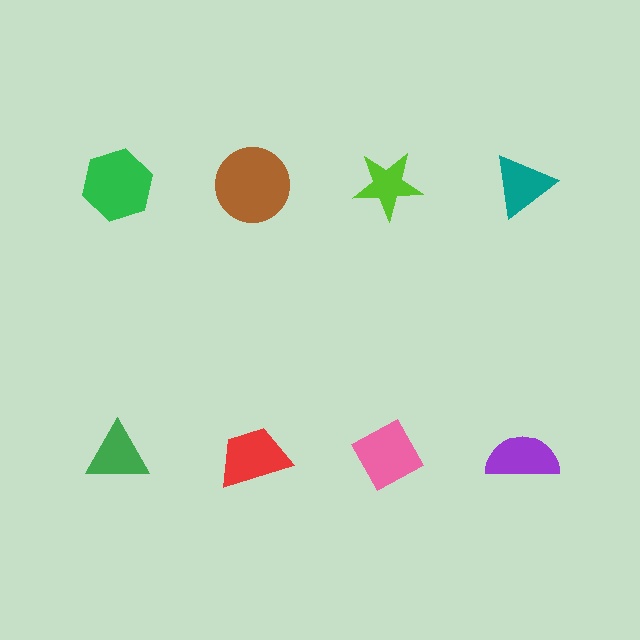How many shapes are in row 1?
4 shapes.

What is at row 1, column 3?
A lime star.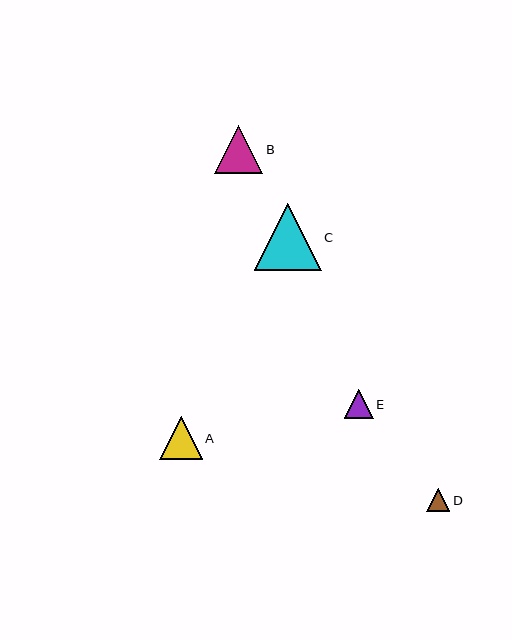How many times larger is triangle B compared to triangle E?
Triangle B is approximately 1.6 times the size of triangle E.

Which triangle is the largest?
Triangle C is the largest with a size of approximately 67 pixels.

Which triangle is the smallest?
Triangle D is the smallest with a size of approximately 23 pixels.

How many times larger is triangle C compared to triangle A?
Triangle C is approximately 1.6 times the size of triangle A.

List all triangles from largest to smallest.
From largest to smallest: C, B, A, E, D.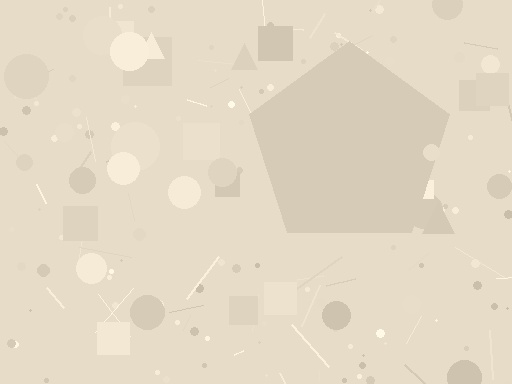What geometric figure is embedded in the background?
A pentagon is embedded in the background.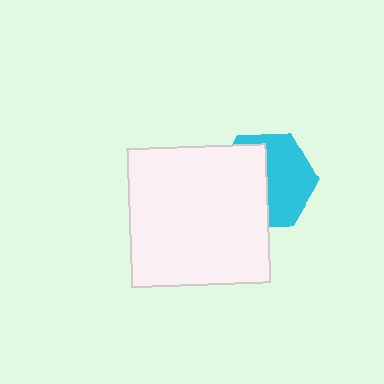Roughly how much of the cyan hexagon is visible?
About half of it is visible (roughly 52%).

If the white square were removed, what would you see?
You would see the complete cyan hexagon.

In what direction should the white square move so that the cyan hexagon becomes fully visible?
The white square should move left. That is the shortest direction to clear the overlap and leave the cyan hexagon fully visible.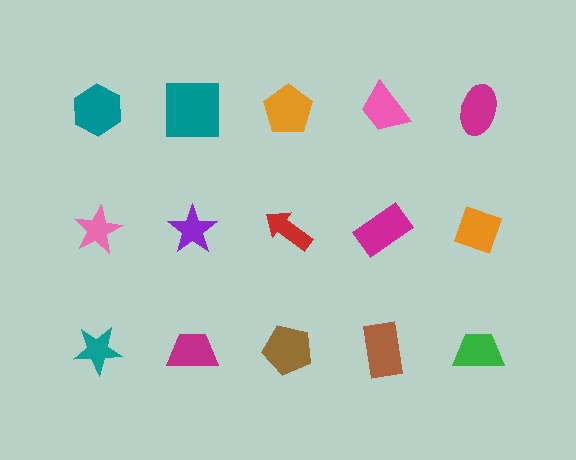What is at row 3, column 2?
A magenta trapezoid.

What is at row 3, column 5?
A green trapezoid.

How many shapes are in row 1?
5 shapes.